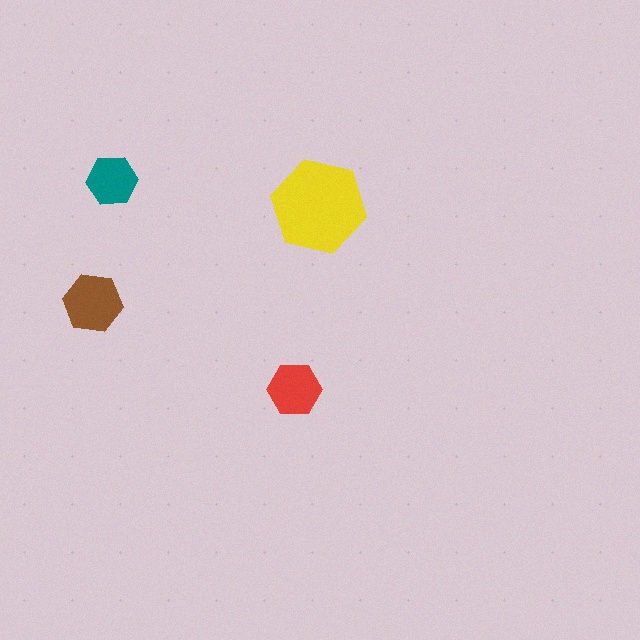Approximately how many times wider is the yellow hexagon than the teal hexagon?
About 2 times wider.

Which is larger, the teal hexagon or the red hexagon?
The red one.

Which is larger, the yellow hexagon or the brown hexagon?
The yellow one.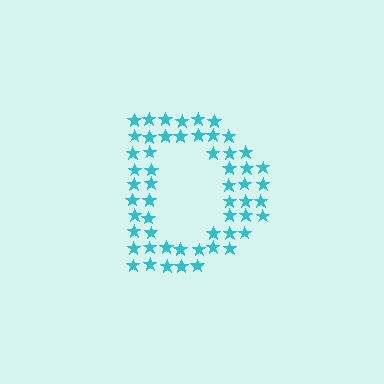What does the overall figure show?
The overall figure shows the letter D.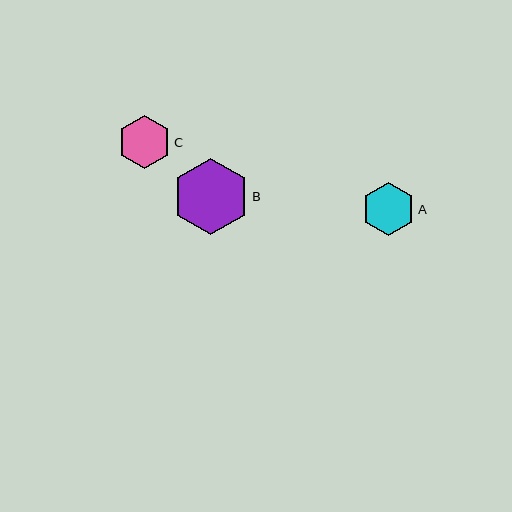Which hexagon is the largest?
Hexagon B is the largest with a size of approximately 77 pixels.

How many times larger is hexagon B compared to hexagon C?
Hexagon B is approximately 1.4 times the size of hexagon C.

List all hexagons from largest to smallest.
From largest to smallest: B, A, C.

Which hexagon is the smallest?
Hexagon C is the smallest with a size of approximately 53 pixels.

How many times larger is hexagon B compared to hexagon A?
Hexagon B is approximately 1.4 times the size of hexagon A.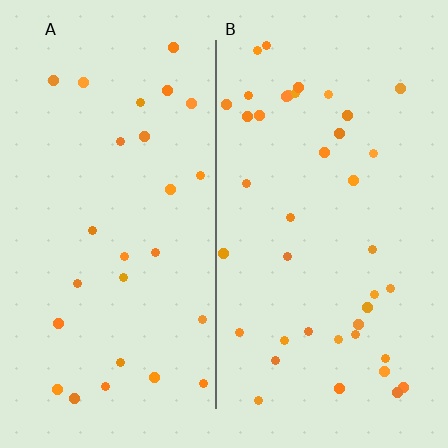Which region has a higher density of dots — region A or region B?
B (the right).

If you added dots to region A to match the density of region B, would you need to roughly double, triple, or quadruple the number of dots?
Approximately double.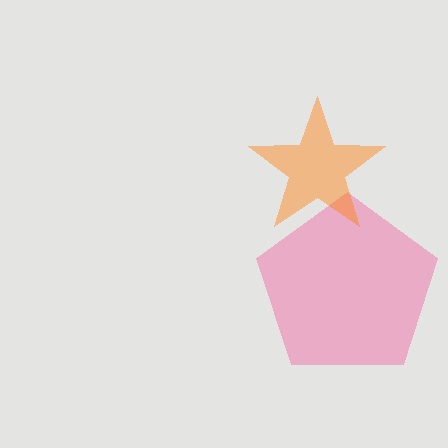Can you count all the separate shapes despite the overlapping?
Yes, there are 2 separate shapes.